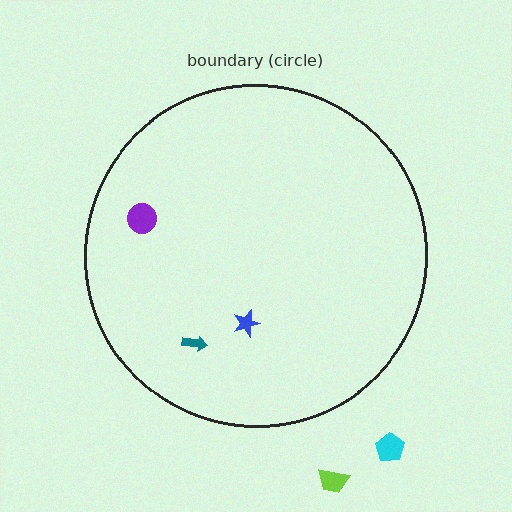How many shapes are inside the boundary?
3 inside, 2 outside.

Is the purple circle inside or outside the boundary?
Inside.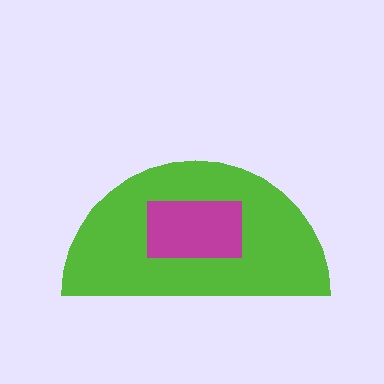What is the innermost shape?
The magenta rectangle.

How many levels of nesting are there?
2.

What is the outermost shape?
The lime semicircle.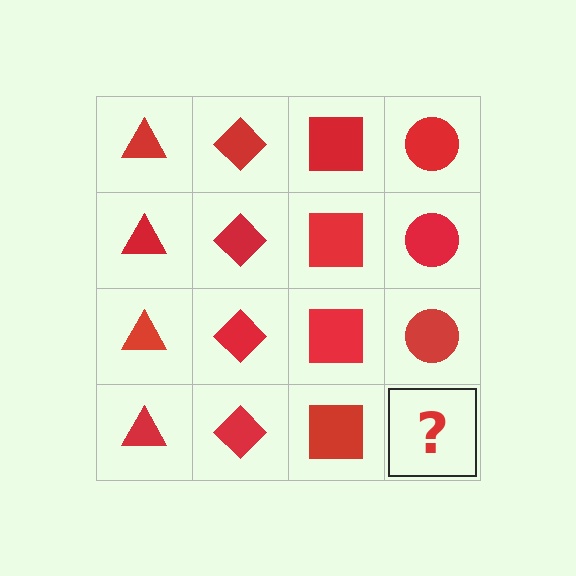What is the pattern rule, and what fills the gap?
The rule is that each column has a consistent shape. The gap should be filled with a red circle.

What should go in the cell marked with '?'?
The missing cell should contain a red circle.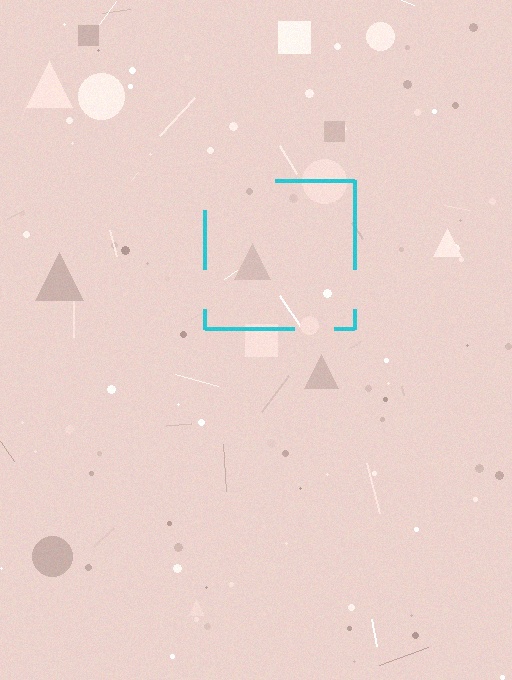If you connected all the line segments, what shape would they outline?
They would outline a square.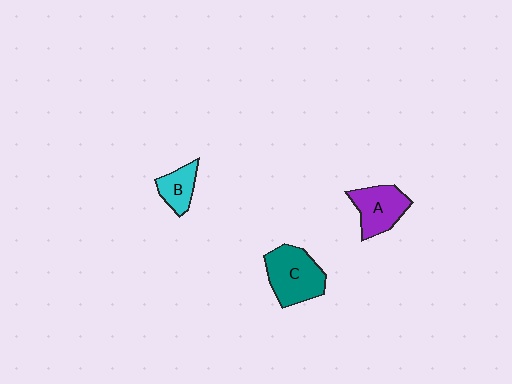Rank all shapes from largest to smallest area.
From largest to smallest: C (teal), A (purple), B (cyan).